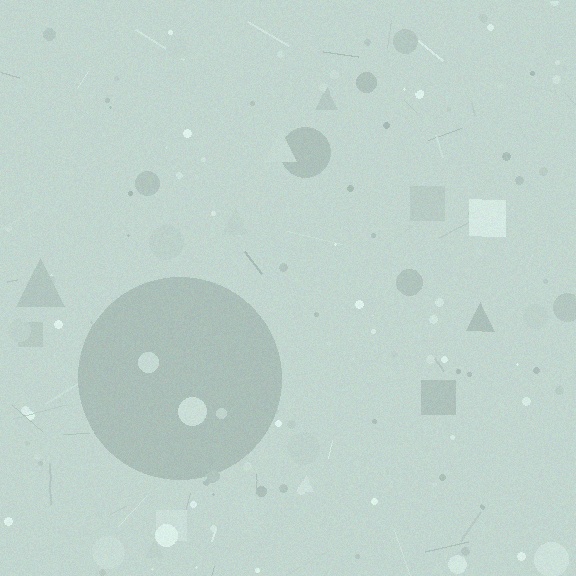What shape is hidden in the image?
A circle is hidden in the image.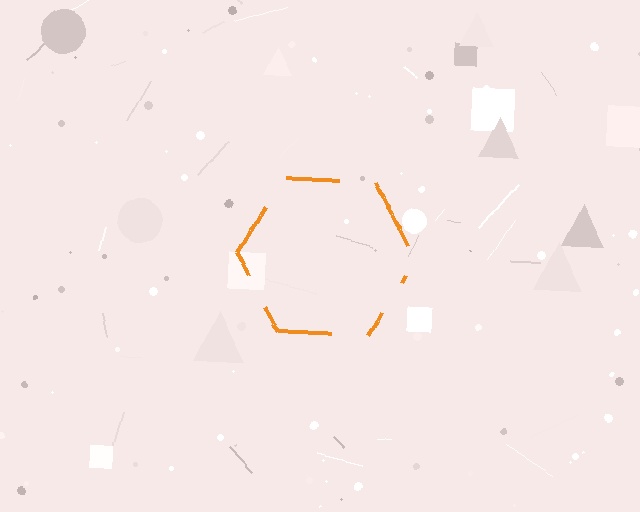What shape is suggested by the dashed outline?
The dashed outline suggests a hexagon.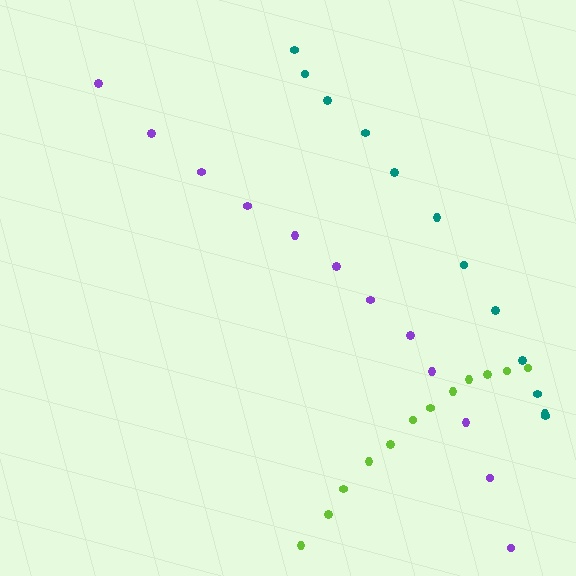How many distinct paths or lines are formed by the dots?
There are 3 distinct paths.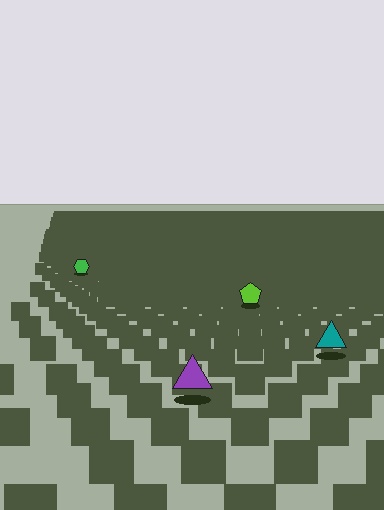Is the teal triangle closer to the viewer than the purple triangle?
No. The purple triangle is closer — you can tell from the texture gradient: the ground texture is coarser near it.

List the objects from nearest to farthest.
From nearest to farthest: the purple triangle, the teal triangle, the lime pentagon, the green hexagon.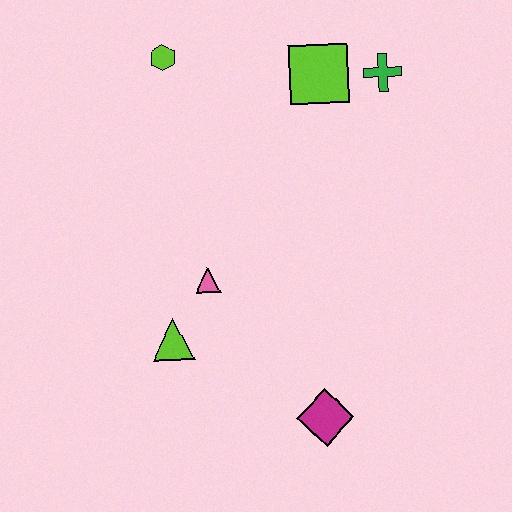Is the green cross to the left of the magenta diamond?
No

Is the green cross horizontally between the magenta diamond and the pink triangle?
No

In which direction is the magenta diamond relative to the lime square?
The magenta diamond is below the lime square.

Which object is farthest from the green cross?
The magenta diamond is farthest from the green cross.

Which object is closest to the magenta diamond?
The lime triangle is closest to the magenta diamond.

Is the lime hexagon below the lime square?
No